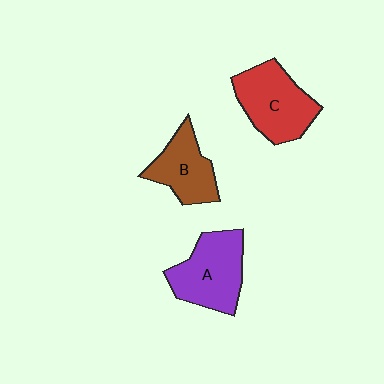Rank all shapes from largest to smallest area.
From largest to smallest: A (purple), C (red), B (brown).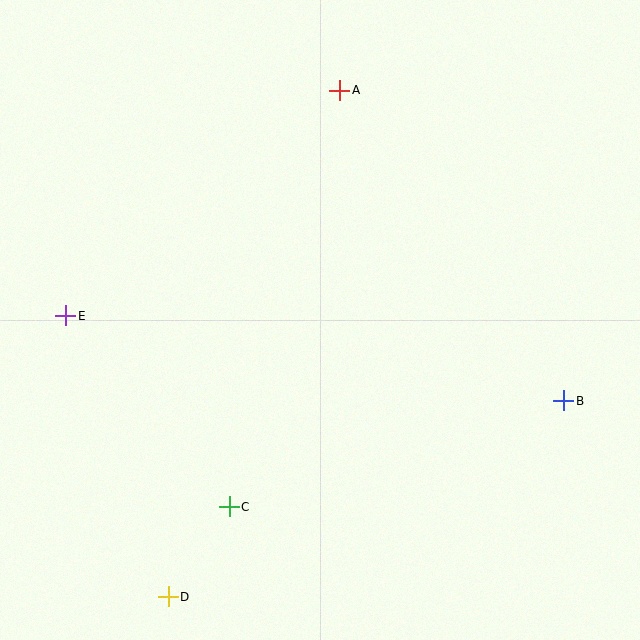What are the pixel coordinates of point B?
Point B is at (564, 401).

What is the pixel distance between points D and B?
The distance between D and B is 441 pixels.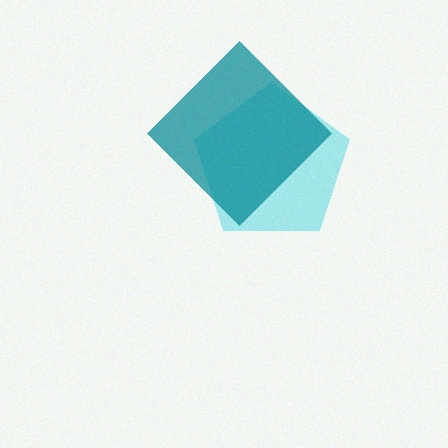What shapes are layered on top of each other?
The layered shapes are: a cyan pentagon, a teal diamond.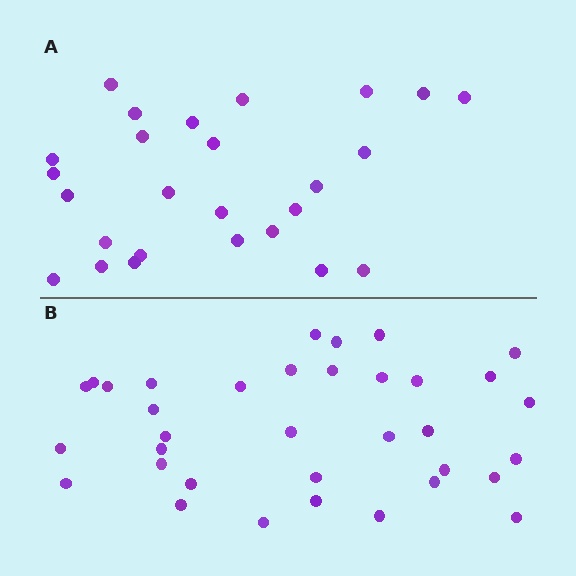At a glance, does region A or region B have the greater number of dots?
Region B (the bottom region) has more dots.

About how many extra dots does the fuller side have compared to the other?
Region B has roughly 8 or so more dots than region A.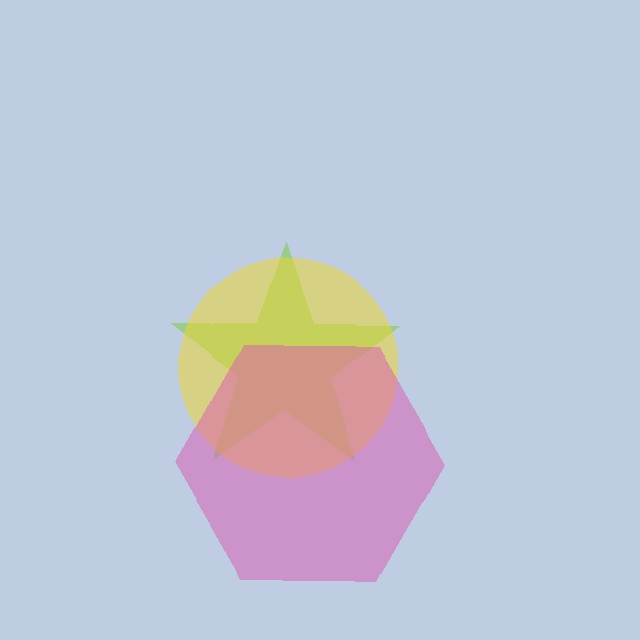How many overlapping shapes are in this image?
There are 3 overlapping shapes in the image.